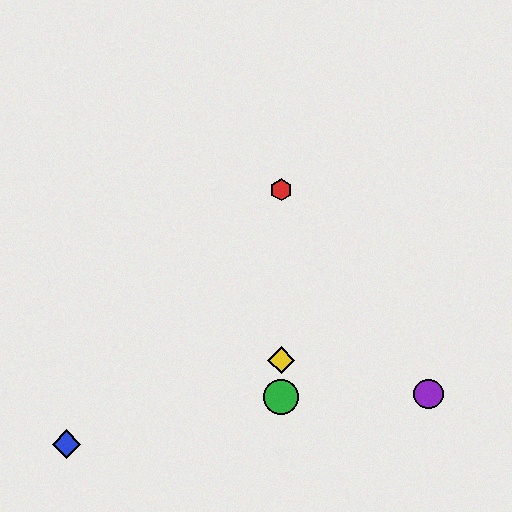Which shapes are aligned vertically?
The red hexagon, the green circle, the yellow diamond are aligned vertically.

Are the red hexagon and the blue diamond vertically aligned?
No, the red hexagon is at x≈281 and the blue diamond is at x≈66.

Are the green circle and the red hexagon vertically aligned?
Yes, both are at x≈281.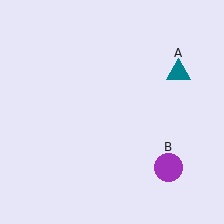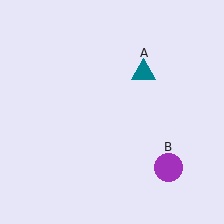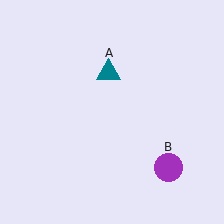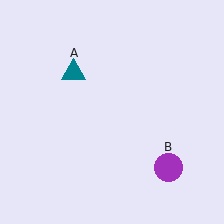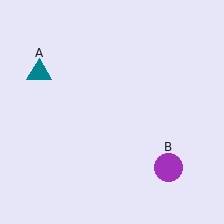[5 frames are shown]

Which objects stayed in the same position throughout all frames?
Purple circle (object B) remained stationary.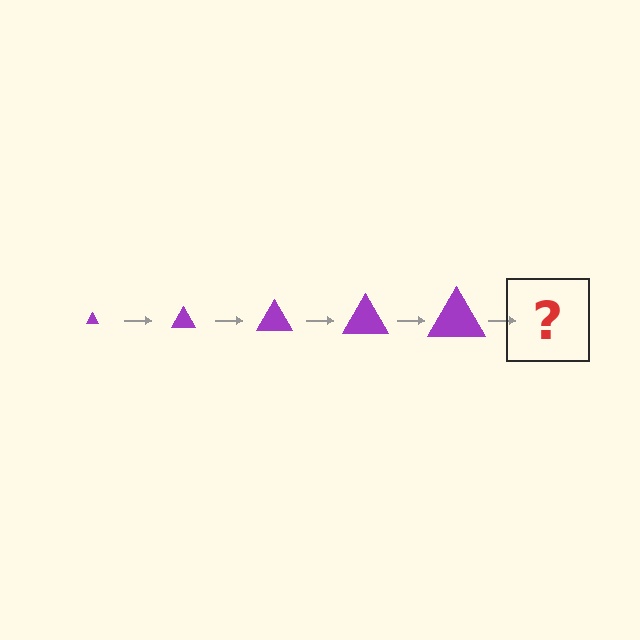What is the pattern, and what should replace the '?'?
The pattern is that the triangle gets progressively larger each step. The '?' should be a purple triangle, larger than the previous one.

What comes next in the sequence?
The next element should be a purple triangle, larger than the previous one.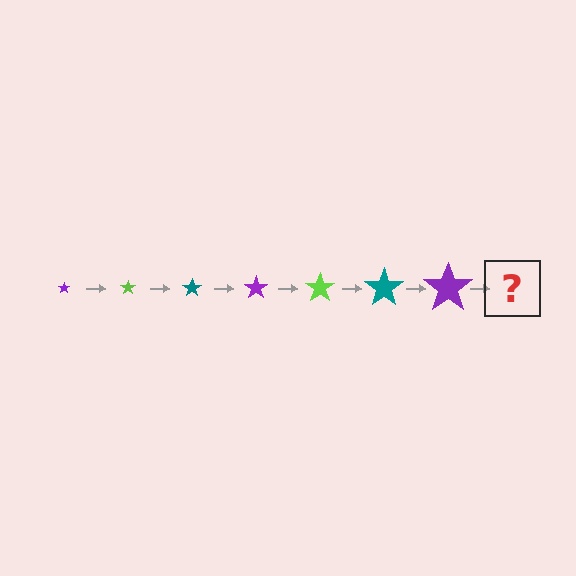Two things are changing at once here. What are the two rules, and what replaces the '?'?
The two rules are that the star grows larger each step and the color cycles through purple, lime, and teal. The '?' should be a lime star, larger than the previous one.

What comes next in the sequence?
The next element should be a lime star, larger than the previous one.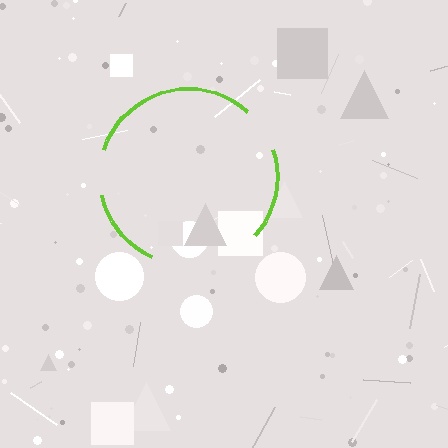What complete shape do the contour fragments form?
The contour fragments form a circle.